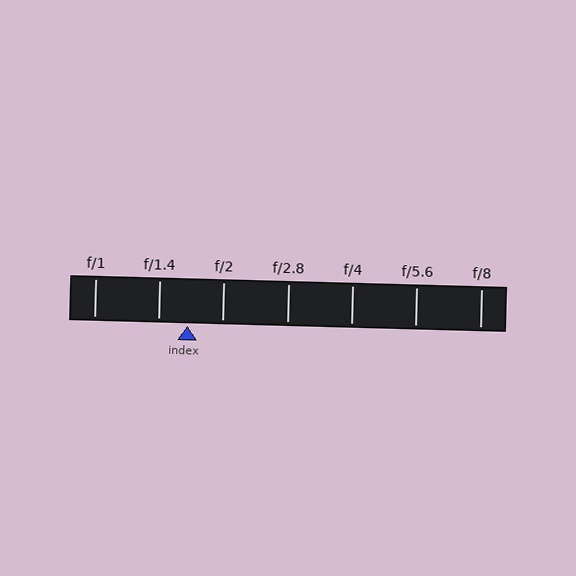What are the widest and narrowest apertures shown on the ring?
The widest aperture shown is f/1 and the narrowest is f/8.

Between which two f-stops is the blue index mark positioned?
The index mark is between f/1.4 and f/2.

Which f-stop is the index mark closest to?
The index mark is closest to f/1.4.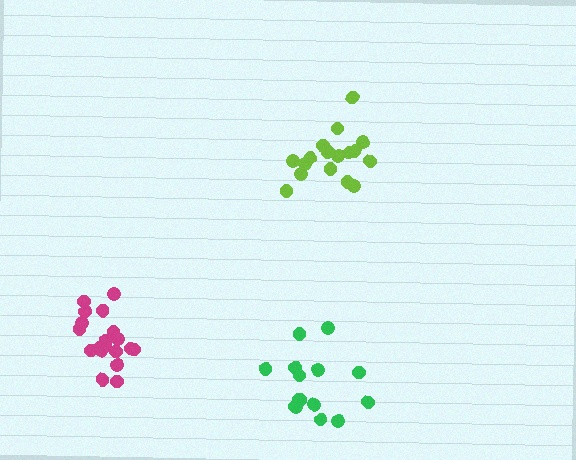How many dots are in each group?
Group 1: 17 dots, Group 2: 19 dots, Group 3: 15 dots (51 total).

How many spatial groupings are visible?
There are 3 spatial groupings.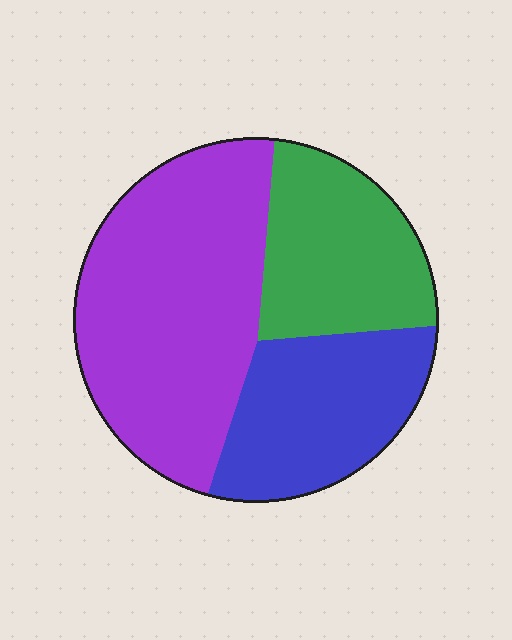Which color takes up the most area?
Purple, at roughly 50%.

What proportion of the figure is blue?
Blue takes up between a sixth and a third of the figure.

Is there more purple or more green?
Purple.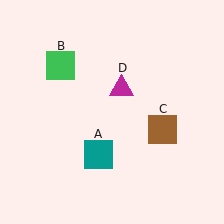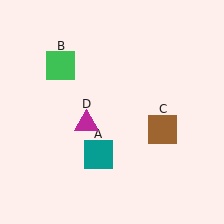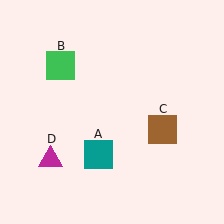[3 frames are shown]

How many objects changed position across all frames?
1 object changed position: magenta triangle (object D).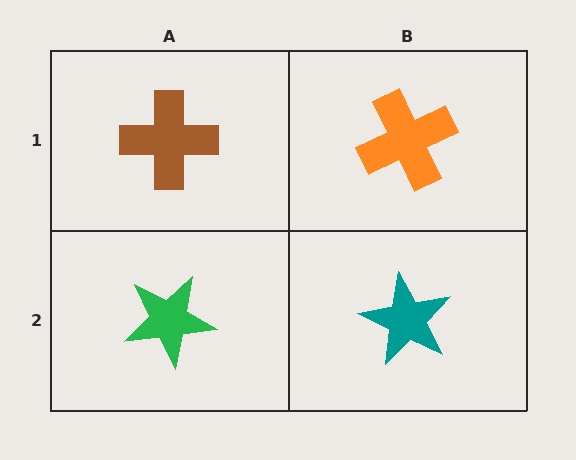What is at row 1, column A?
A brown cross.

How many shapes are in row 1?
2 shapes.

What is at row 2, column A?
A green star.